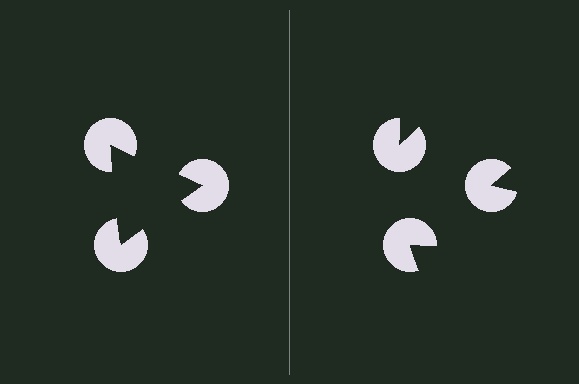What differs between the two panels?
The pac-man discs are positioned identically on both sides; only the wedge orientations differ. On the left they align to a triangle; on the right they are misaligned.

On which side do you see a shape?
An illusory triangle appears on the left side. On the right side the wedge cuts are rotated, so no coherent shape forms.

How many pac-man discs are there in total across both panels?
6 — 3 on each side.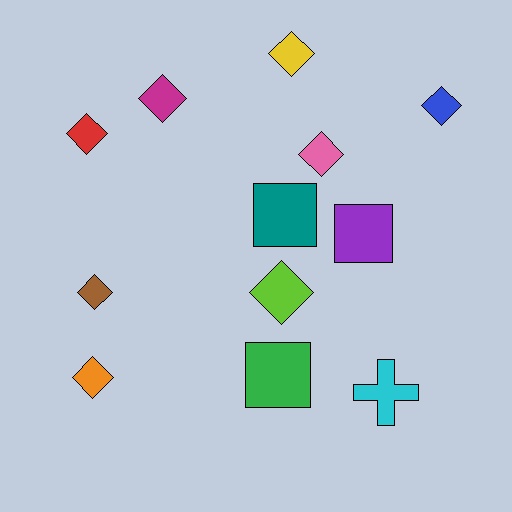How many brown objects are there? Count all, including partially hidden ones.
There is 1 brown object.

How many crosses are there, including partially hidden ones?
There is 1 cross.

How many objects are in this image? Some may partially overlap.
There are 12 objects.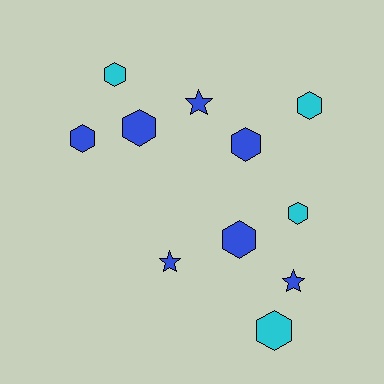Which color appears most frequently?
Blue, with 7 objects.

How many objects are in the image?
There are 11 objects.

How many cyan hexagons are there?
There are 4 cyan hexagons.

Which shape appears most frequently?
Hexagon, with 8 objects.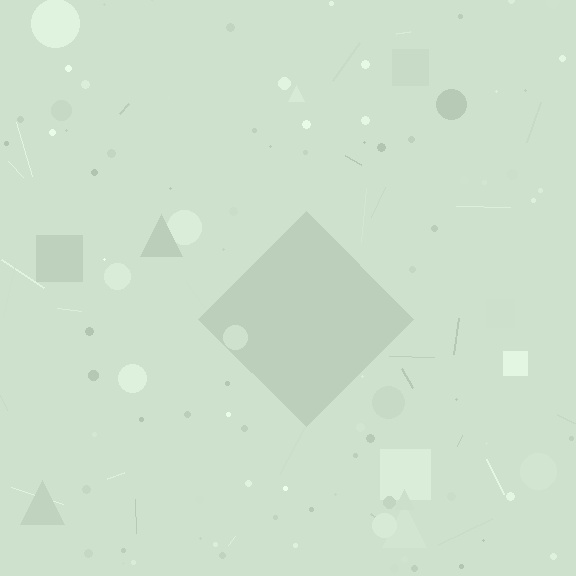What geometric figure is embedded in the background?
A diamond is embedded in the background.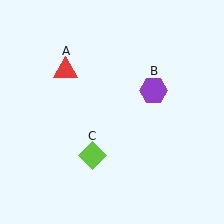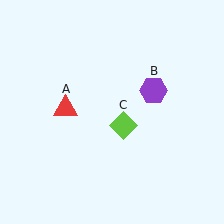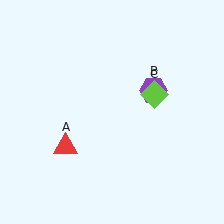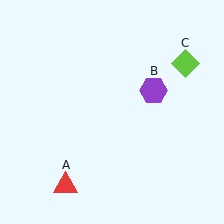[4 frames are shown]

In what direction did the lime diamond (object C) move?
The lime diamond (object C) moved up and to the right.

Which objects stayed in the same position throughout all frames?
Purple hexagon (object B) remained stationary.